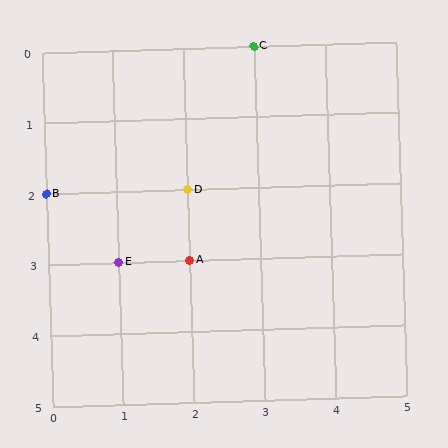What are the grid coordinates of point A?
Point A is at grid coordinates (2, 3).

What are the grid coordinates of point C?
Point C is at grid coordinates (3, 0).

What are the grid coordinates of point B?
Point B is at grid coordinates (0, 2).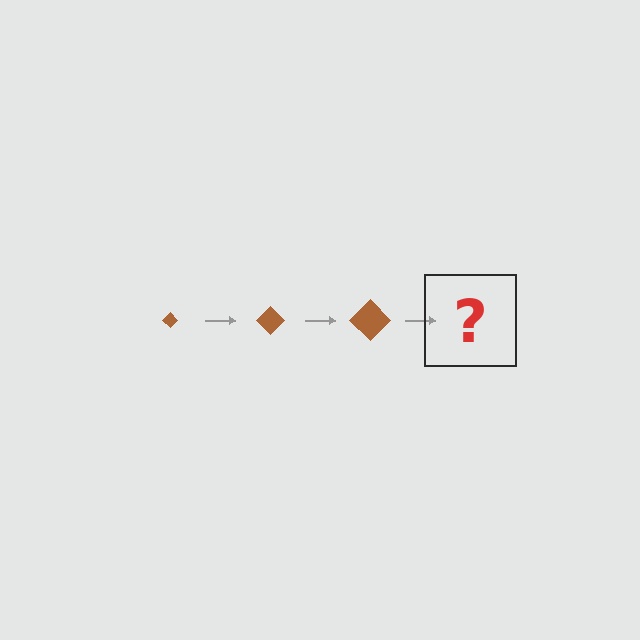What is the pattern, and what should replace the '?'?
The pattern is that the diamond gets progressively larger each step. The '?' should be a brown diamond, larger than the previous one.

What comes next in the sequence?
The next element should be a brown diamond, larger than the previous one.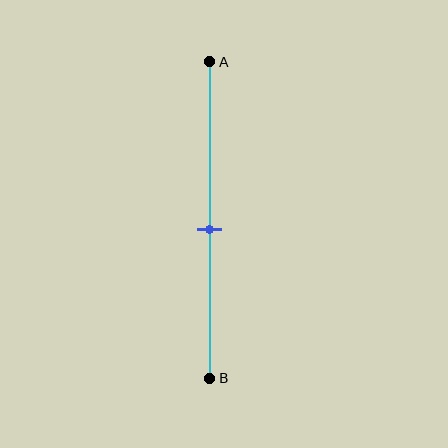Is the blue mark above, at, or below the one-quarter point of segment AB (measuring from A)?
The blue mark is below the one-quarter point of segment AB.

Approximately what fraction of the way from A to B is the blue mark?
The blue mark is approximately 55% of the way from A to B.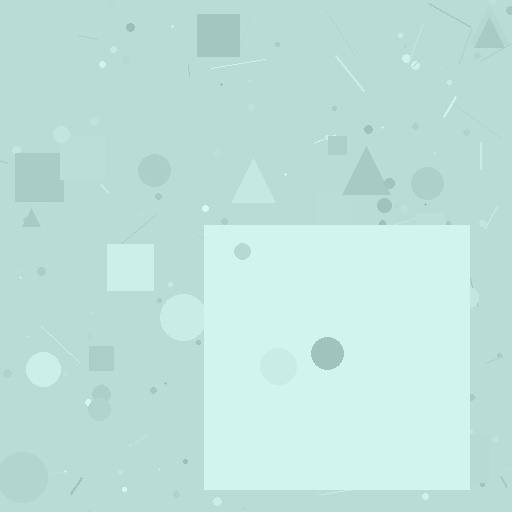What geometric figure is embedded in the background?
A square is embedded in the background.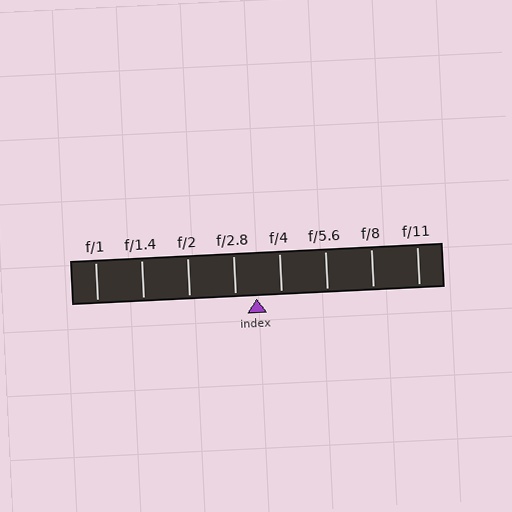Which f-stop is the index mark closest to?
The index mark is closest to f/2.8.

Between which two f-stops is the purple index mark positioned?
The index mark is between f/2.8 and f/4.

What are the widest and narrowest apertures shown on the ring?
The widest aperture shown is f/1 and the narrowest is f/11.